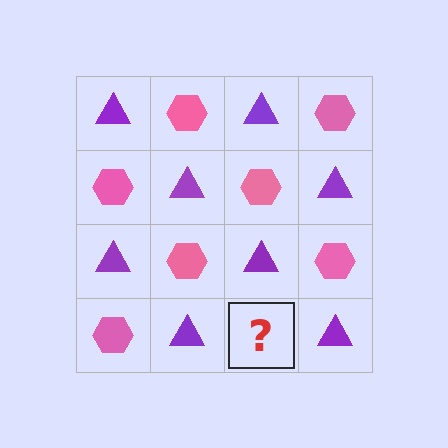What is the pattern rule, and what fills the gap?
The rule is that it alternates purple triangle and pink hexagon in a checkerboard pattern. The gap should be filled with a pink hexagon.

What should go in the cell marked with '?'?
The missing cell should contain a pink hexagon.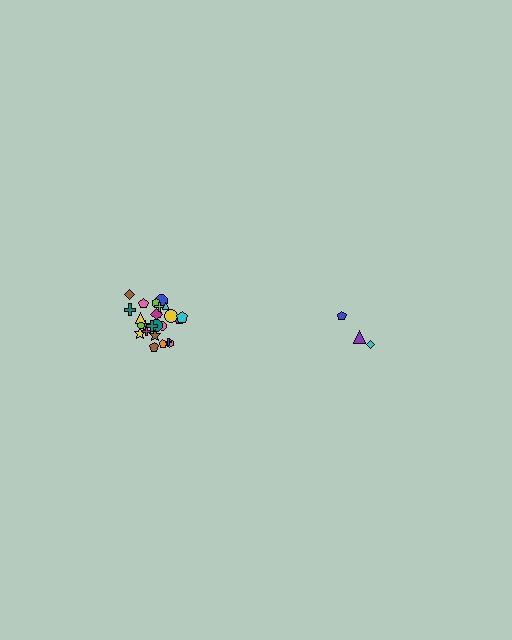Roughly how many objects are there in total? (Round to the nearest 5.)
Roughly 30 objects in total.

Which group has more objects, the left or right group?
The left group.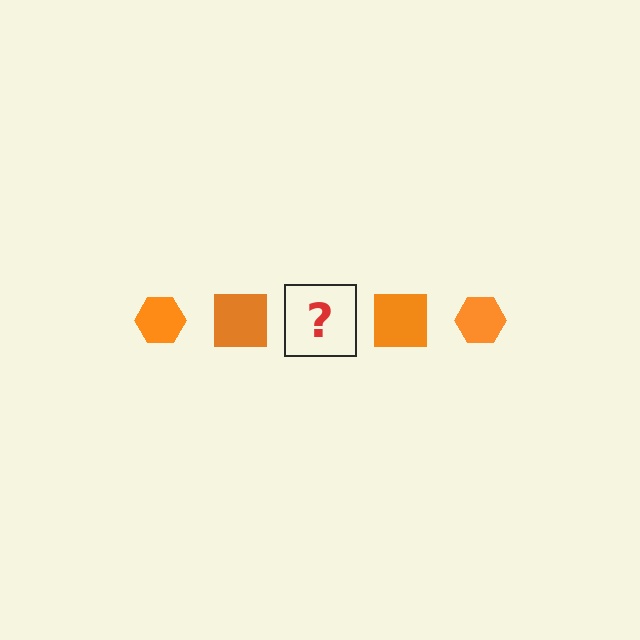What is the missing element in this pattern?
The missing element is an orange hexagon.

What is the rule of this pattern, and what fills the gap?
The rule is that the pattern cycles through hexagon, square shapes in orange. The gap should be filled with an orange hexagon.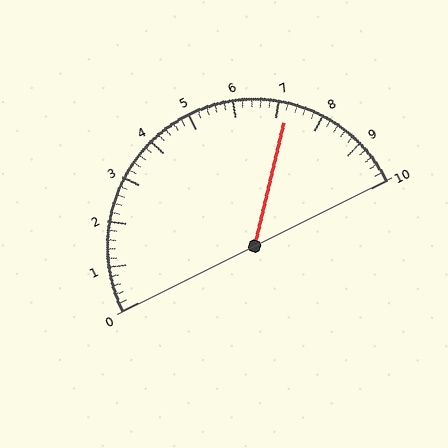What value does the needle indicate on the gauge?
The needle indicates approximately 7.2.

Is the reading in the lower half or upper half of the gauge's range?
The reading is in the upper half of the range (0 to 10).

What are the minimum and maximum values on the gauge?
The gauge ranges from 0 to 10.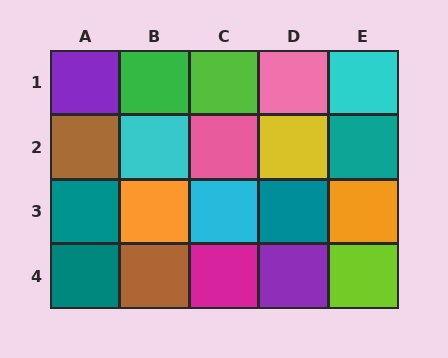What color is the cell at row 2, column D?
Yellow.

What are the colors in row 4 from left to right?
Teal, brown, magenta, purple, lime.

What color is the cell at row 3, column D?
Teal.